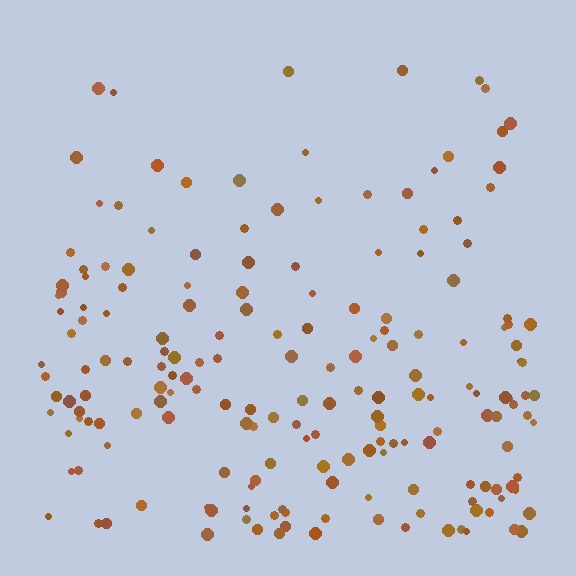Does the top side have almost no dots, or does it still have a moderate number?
Still a moderate number, just noticeably fewer than the bottom.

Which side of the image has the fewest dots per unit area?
The top.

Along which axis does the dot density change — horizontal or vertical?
Vertical.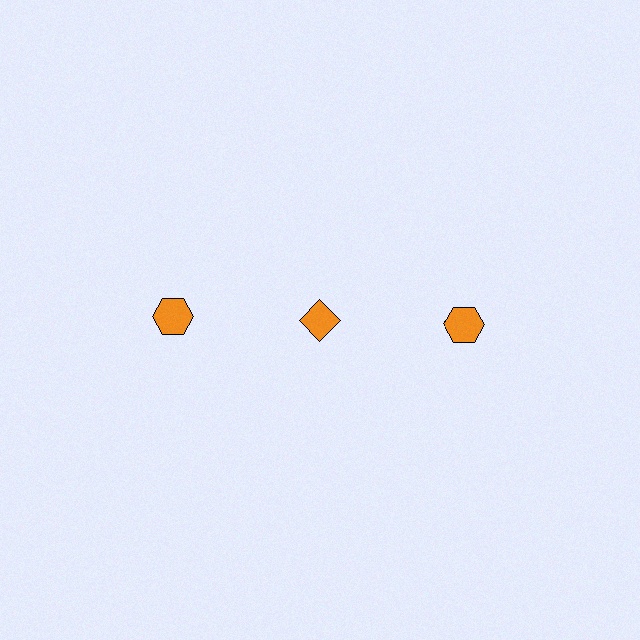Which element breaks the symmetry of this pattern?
The orange diamond in the top row, second from left column breaks the symmetry. All other shapes are orange hexagons.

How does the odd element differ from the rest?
It has a different shape: diamond instead of hexagon.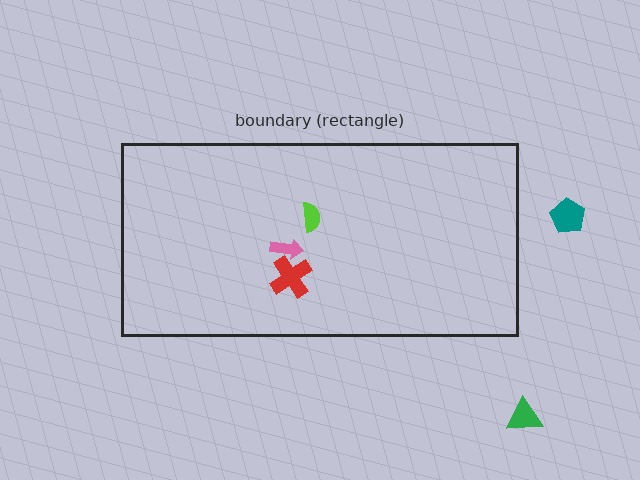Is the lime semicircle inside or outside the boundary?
Inside.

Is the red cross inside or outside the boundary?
Inside.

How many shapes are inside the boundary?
3 inside, 2 outside.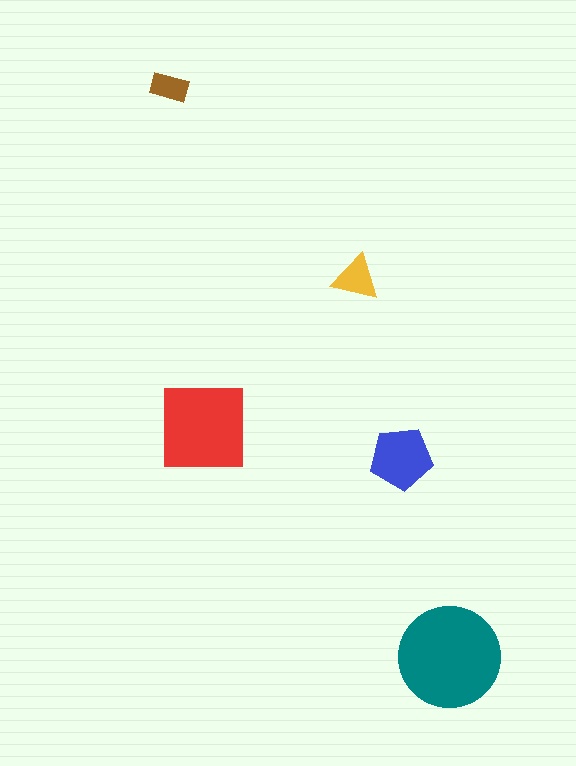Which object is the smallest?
The brown rectangle.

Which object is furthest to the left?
The brown rectangle is leftmost.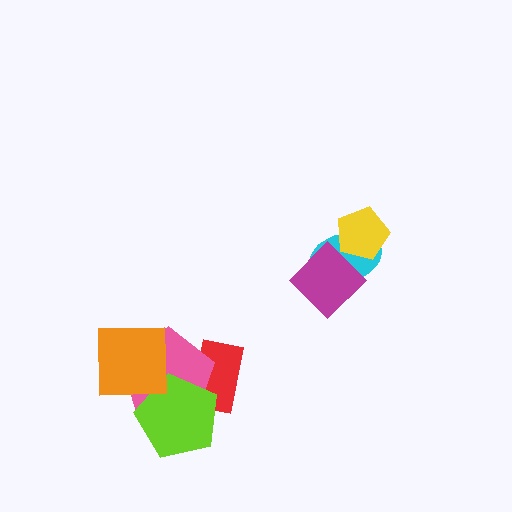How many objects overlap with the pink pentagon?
3 objects overlap with the pink pentagon.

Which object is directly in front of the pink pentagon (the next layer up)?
The lime pentagon is directly in front of the pink pentagon.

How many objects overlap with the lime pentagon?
2 objects overlap with the lime pentagon.